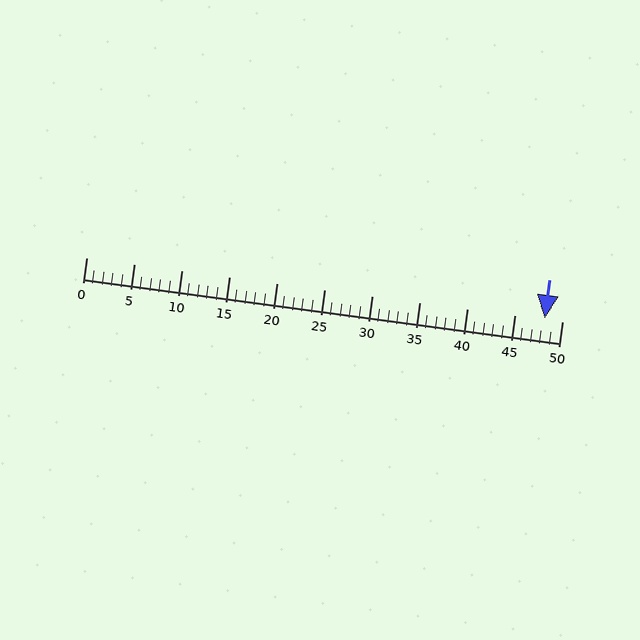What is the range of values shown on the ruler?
The ruler shows values from 0 to 50.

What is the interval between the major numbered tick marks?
The major tick marks are spaced 5 units apart.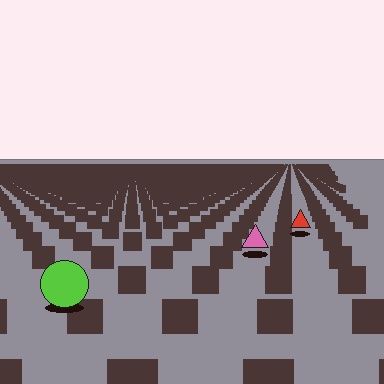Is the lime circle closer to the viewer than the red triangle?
Yes. The lime circle is closer — you can tell from the texture gradient: the ground texture is coarser near it.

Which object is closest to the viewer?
The lime circle is closest. The texture marks near it are larger and more spread out.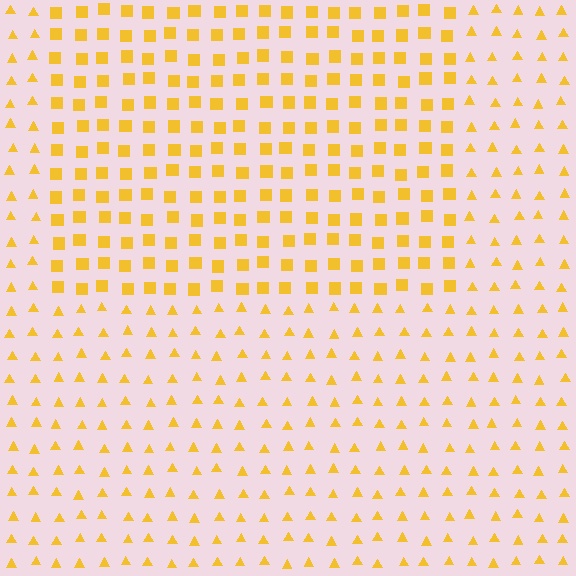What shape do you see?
I see a rectangle.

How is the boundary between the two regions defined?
The boundary is defined by a change in element shape: squares inside vs. triangles outside. All elements share the same color and spacing.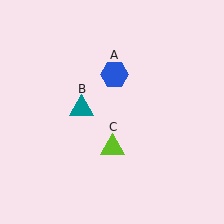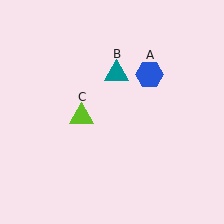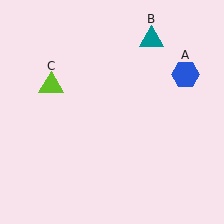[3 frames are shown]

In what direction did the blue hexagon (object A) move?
The blue hexagon (object A) moved right.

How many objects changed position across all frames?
3 objects changed position: blue hexagon (object A), teal triangle (object B), lime triangle (object C).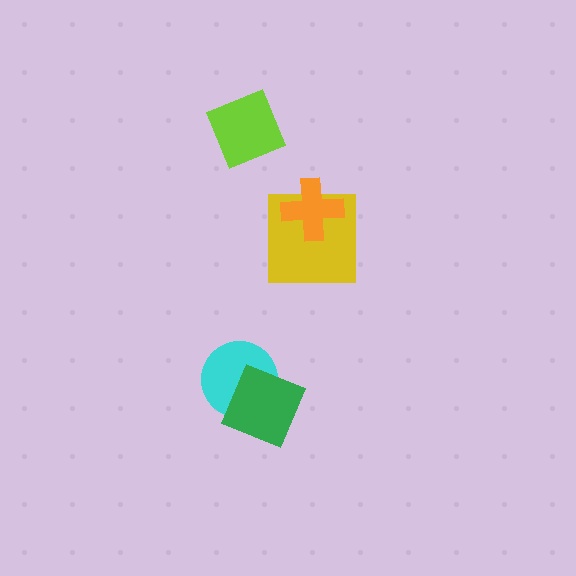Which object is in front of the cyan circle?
The green diamond is in front of the cyan circle.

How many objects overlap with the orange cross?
1 object overlaps with the orange cross.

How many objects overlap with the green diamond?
1 object overlaps with the green diamond.